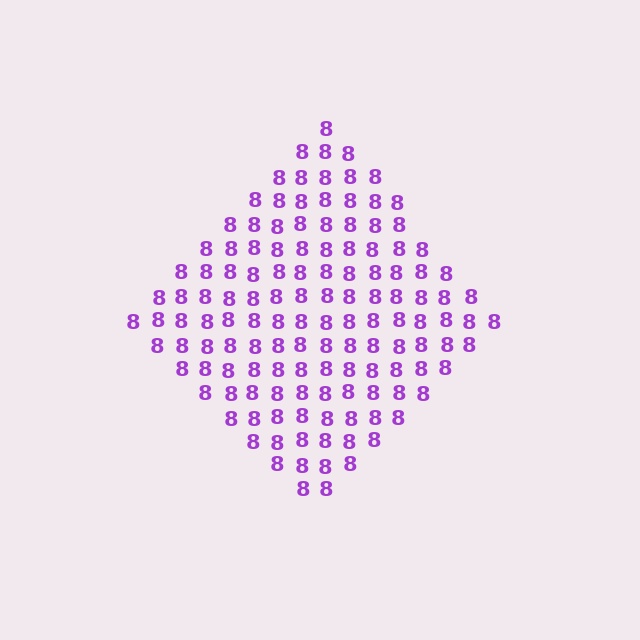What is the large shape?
The large shape is a diamond.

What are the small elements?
The small elements are digit 8's.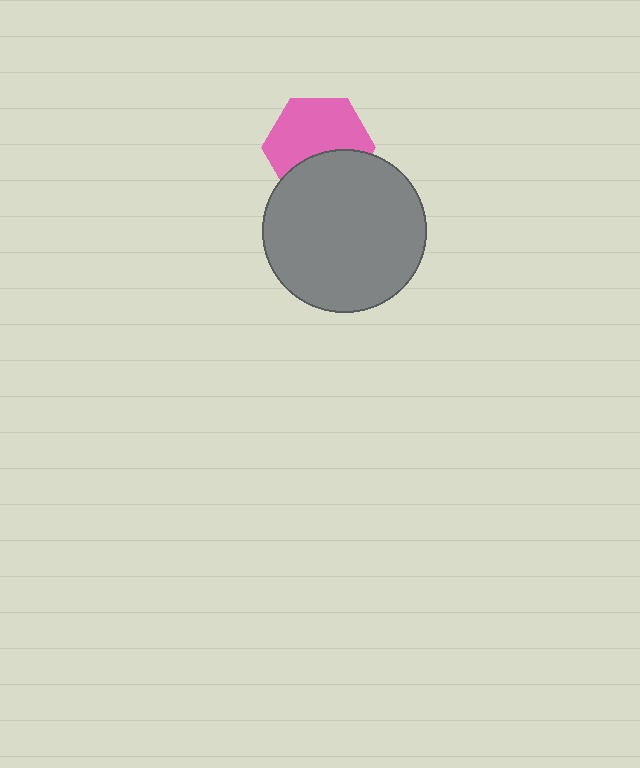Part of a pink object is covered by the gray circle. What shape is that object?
It is a hexagon.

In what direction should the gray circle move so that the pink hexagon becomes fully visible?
The gray circle should move down. That is the shortest direction to clear the overlap and leave the pink hexagon fully visible.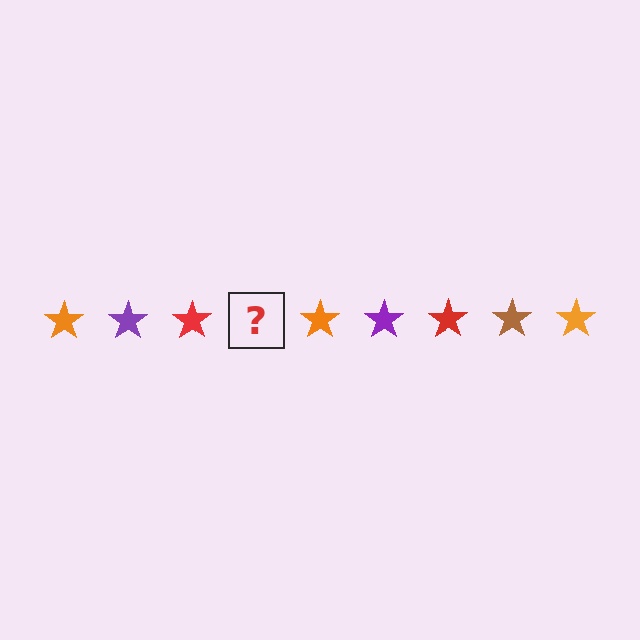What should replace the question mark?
The question mark should be replaced with a brown star.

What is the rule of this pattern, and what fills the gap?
The rule is that the pattern cycles through orange, purple, red, brown stars. The gap should be filled with a brown star.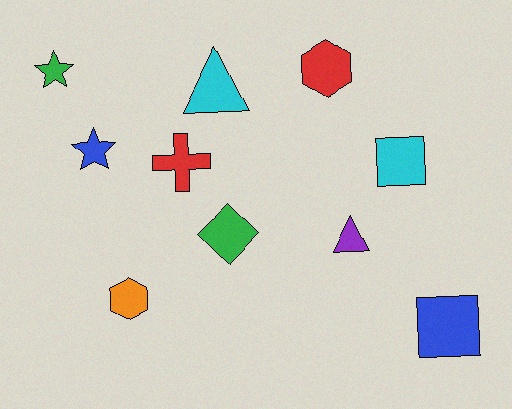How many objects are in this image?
There are 10 objects.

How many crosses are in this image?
There is 1 cross.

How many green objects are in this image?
There are 2 green objects.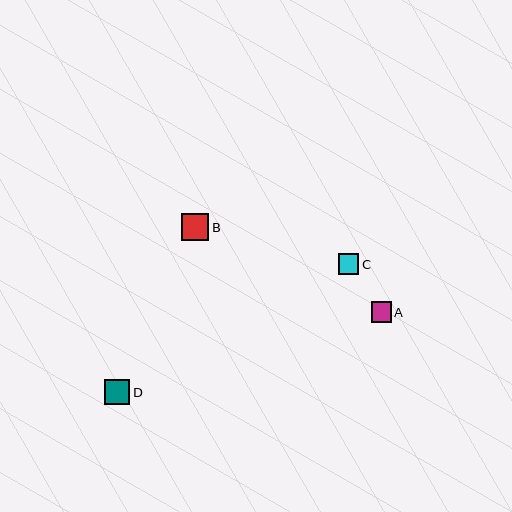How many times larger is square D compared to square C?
Square D is approximately 1.2 times the size of square C.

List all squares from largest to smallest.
From largest to smallest: B, D, A, C.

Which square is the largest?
Square B is the largest with a size of approximately 27 pixels.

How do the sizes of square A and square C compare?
Square A and square C are approximately the same size.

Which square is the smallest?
Square C is the smallest with a size of approximately 20 pixels.